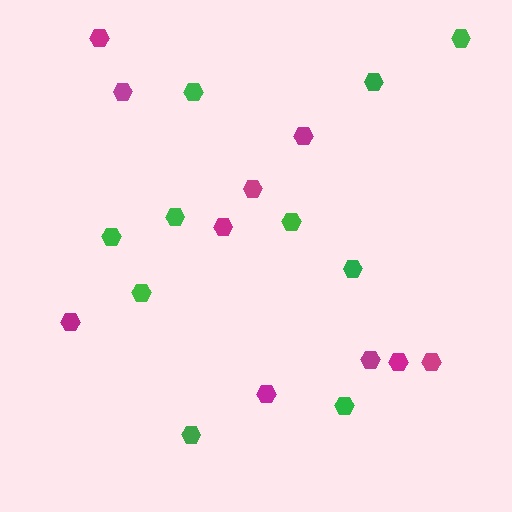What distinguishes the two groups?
There are 2 groups: one group of magenta hexagons (10) and one group of green hexagons (10).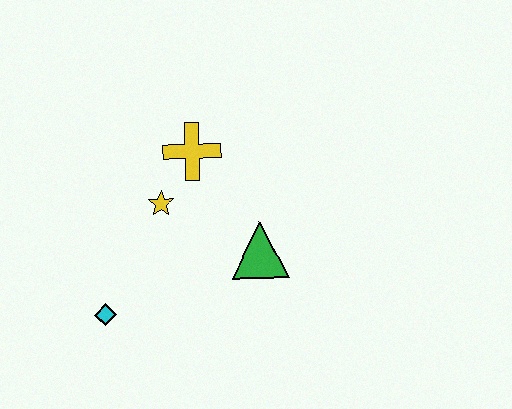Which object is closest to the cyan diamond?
The yellow star is closest to the cyan diamond.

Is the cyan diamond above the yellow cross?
No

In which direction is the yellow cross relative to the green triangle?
The yellow cross is above the green triangle.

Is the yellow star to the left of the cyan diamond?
No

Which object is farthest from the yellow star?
The cyan diamond is farthest from the yellow star.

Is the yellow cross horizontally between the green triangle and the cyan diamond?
Yes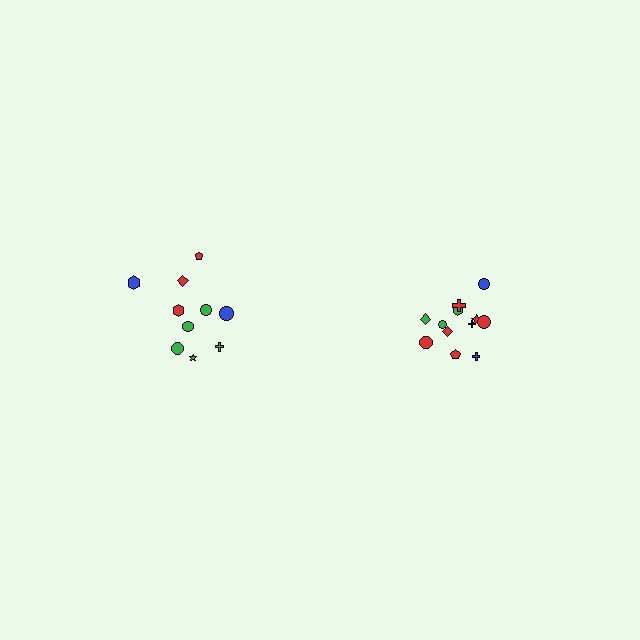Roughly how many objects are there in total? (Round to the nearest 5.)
Roughly 20 objects in total.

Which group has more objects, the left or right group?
The right group.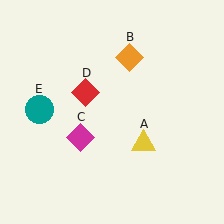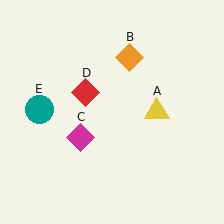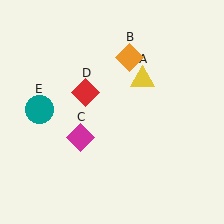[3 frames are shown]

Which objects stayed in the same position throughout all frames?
Orange diamond (object B) and magenta diamond (object C) and red diamond (object D) and teal circle (object E) remained stationary.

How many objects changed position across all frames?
1 object changed position: yellow triangle (object A).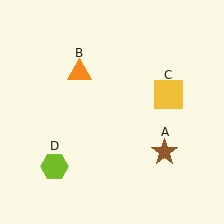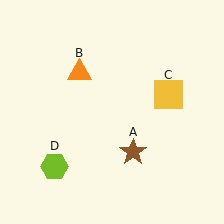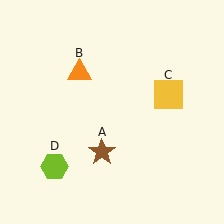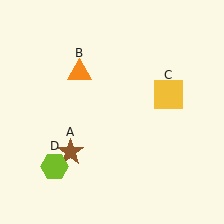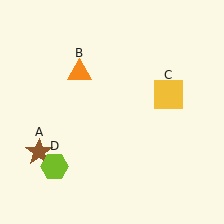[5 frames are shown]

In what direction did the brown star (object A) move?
The brown star (object A) moved left.